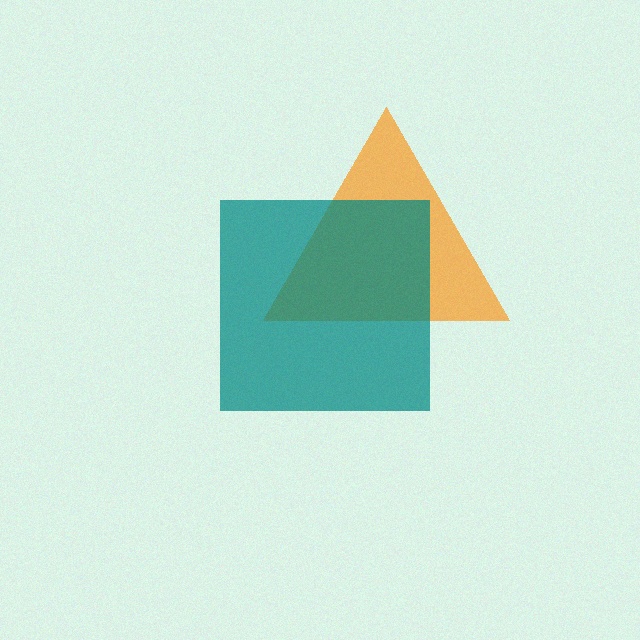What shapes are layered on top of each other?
The layered shapes are: an orange triangle, a teal square.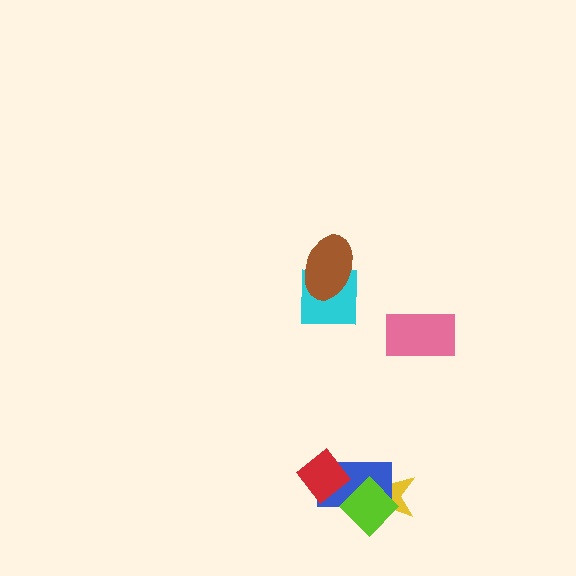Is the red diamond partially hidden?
No, no other shape covers it.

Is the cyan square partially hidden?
Yes, it is partially covered by another shape.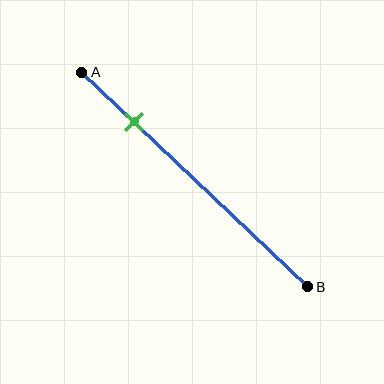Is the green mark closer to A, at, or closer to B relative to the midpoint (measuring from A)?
The green mark is closer to point A than the midpoint of segment AB.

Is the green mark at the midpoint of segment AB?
No, the mark is at about 25% from A, not at the 50% midpoint.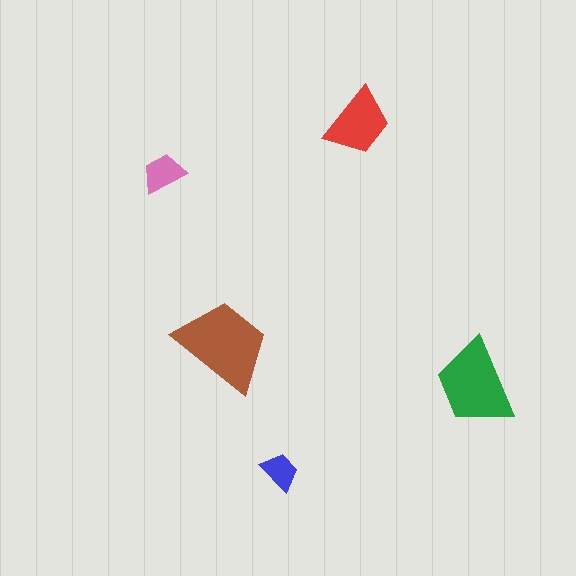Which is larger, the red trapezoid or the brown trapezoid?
The brown one.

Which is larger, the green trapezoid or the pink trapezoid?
The green one.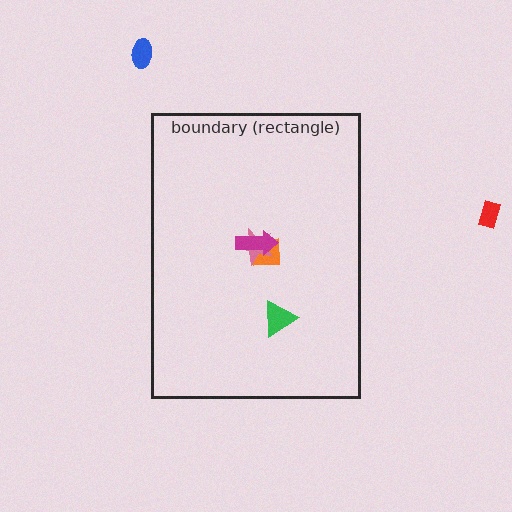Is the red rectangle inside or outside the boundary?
Outside.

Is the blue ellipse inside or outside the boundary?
Outside.